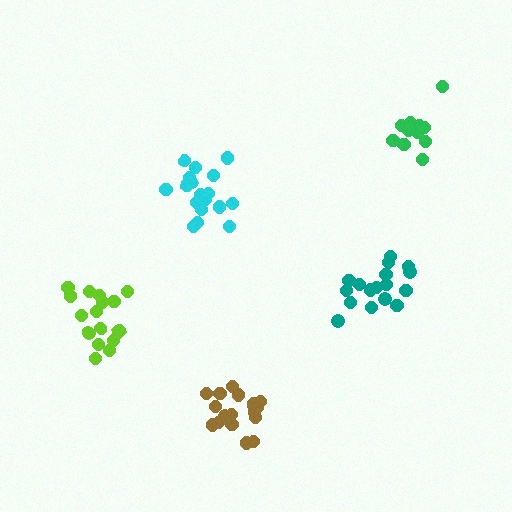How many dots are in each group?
Group 1: 17 dots, Group 2: 18 dots, Group 3: 12 dots, Group 4: 17 dots, Group 5: 18 dots (82 total).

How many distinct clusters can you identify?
There are 5 distinct clusters.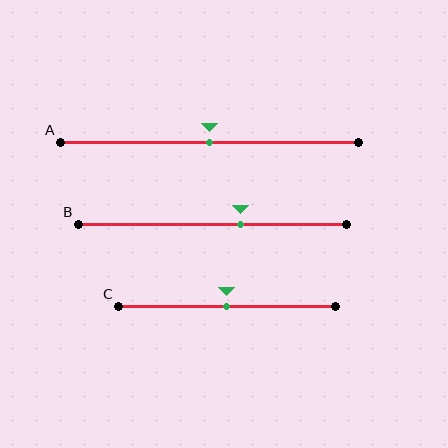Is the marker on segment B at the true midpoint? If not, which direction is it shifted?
No, the marker on segment B is shifted to the right by about 10% of the segment length.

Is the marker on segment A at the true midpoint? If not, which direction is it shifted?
Yes, the marker on segment A is at the true midpoint.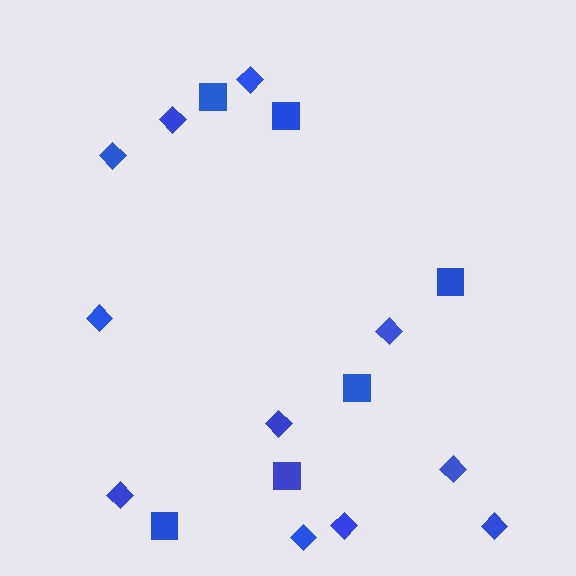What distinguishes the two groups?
There are 2 groups: one group of squares (6) and one group of diamonds (11).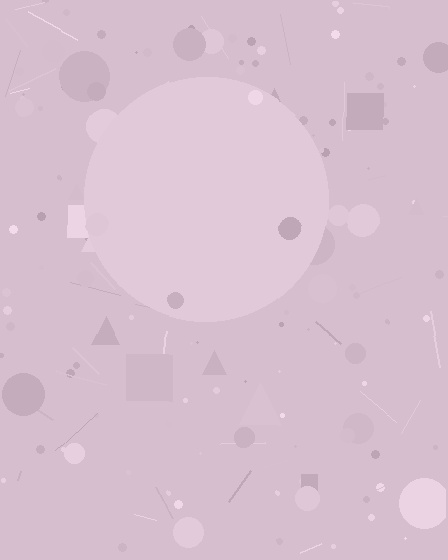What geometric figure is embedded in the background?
A circle is embedded in the background.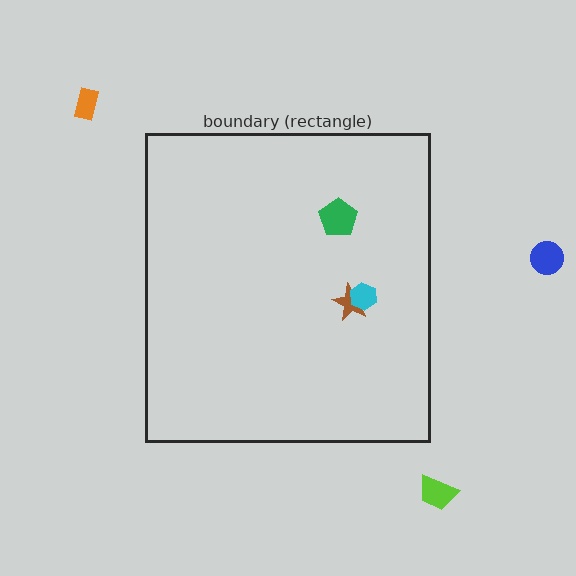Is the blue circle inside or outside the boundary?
Outside.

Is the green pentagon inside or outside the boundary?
Inside.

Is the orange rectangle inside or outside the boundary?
Outside.